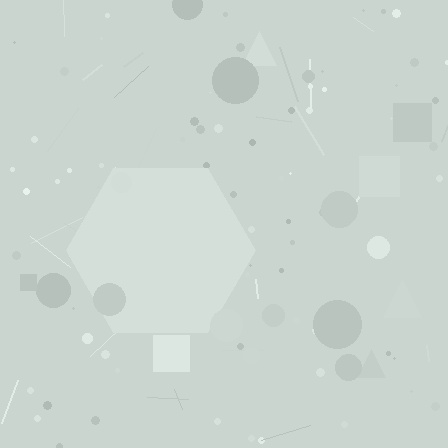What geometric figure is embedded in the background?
A hexagon is embedded in the background.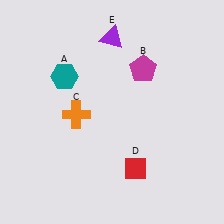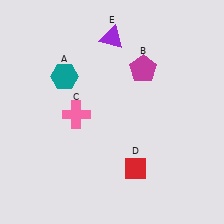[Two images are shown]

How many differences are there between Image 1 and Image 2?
There is 1 difference between the two images.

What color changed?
The cross (C) changed from orange in Image 1 to pink in Image 2.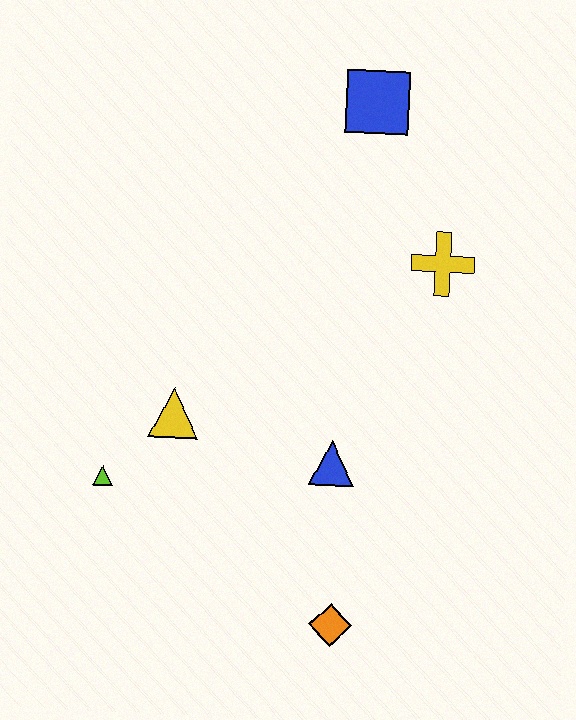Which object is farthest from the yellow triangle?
The blue square is farthest from the yellow triangle.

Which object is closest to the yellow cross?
The blue square is closest to the yellow cross.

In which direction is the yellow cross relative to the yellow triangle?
The yellow cross is to the right of the yellow triangle.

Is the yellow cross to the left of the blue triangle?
No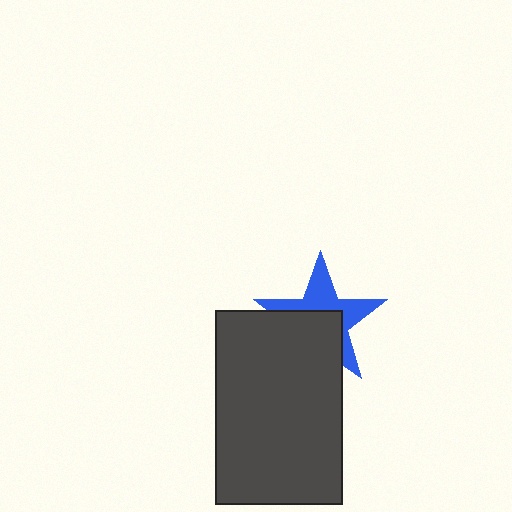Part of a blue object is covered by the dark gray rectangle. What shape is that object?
It is a star.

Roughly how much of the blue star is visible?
About half of it is visible (roughly 49%).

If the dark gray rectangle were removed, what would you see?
You would see the complete blue star.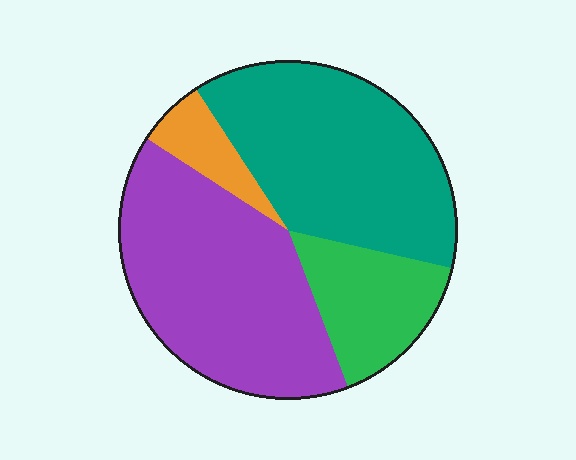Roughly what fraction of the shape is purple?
Purple covers roughly 40% of the shape.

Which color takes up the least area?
Orange, at roughly 5%.